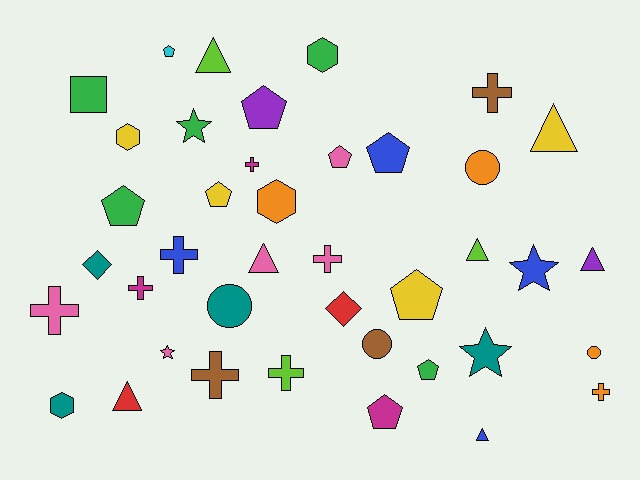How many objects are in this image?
There are 40 objects.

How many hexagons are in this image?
There are 4 hexagons.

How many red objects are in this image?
There are 2 red objects.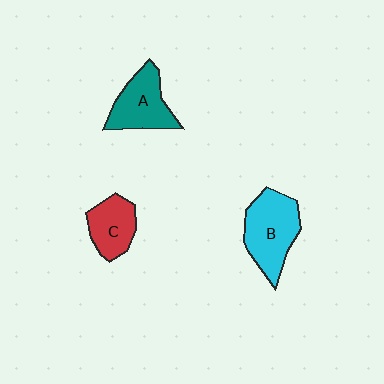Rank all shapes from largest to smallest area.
From largest to smallest: B (cyan), A (teal), C (red).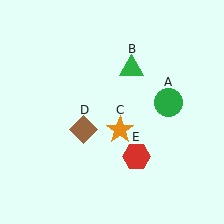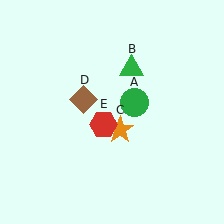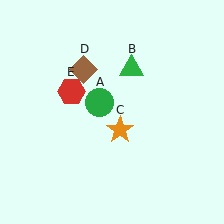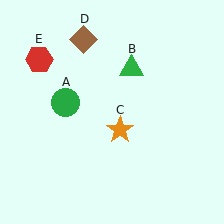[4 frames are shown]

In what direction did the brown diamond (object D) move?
The brown diamond (object D) moved up.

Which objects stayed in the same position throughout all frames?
Green triangle (object B) and orange star (object C) remained stationary.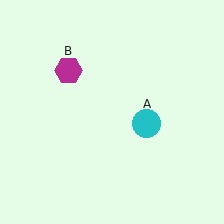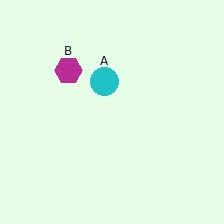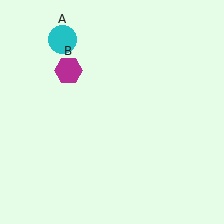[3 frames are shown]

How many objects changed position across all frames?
1 object changed position: cyan circle (object A).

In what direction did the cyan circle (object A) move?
The cyan circle (object A) moved up and to the left.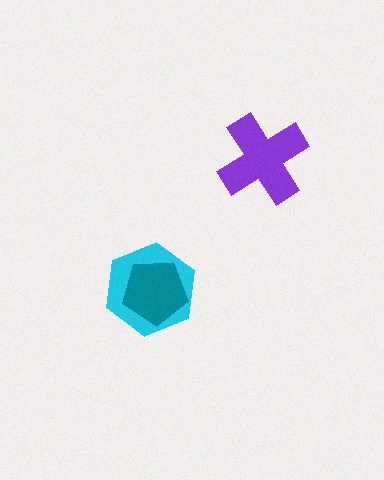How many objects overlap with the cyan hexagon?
1 object overlaps with the cyan hexagon.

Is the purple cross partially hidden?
No, no other shape covers it.